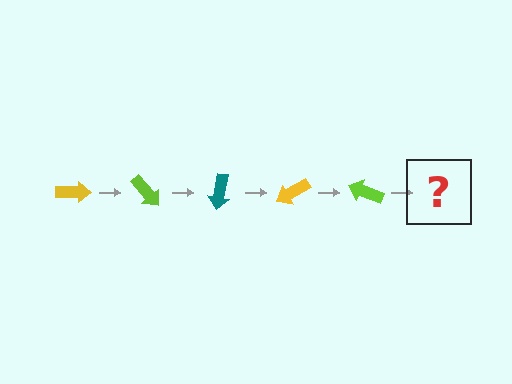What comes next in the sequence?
The next element should be a teal arrow, rotated 250 degrees from the start.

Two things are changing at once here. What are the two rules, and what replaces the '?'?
The two rules are that it rotates 50 degrees each step and the color cycles through yellow, lime, and teal. The '?' should be a teal arrow, rotated 250 degrees from the start.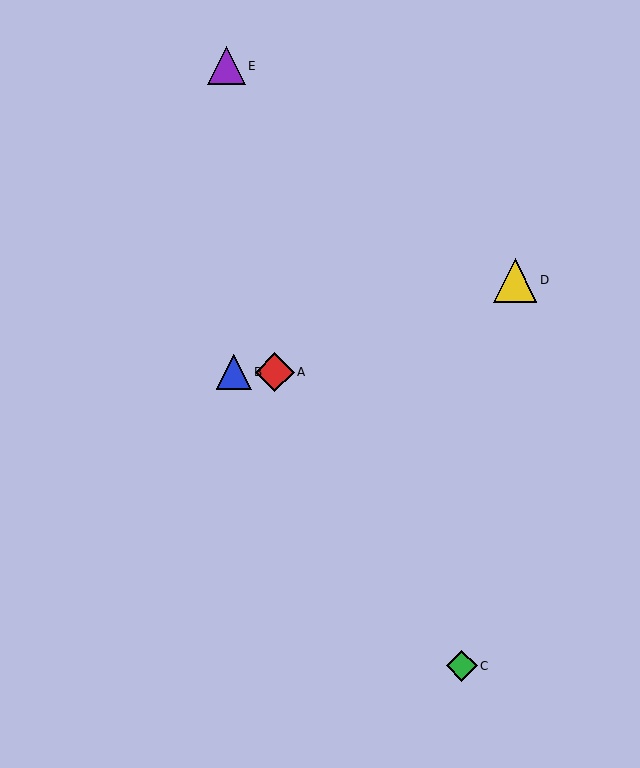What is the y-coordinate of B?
Object B is at y≈372.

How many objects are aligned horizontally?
2 objects (A, B) are aligned horizontally.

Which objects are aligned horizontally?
Objects A, B are aligned horizontally.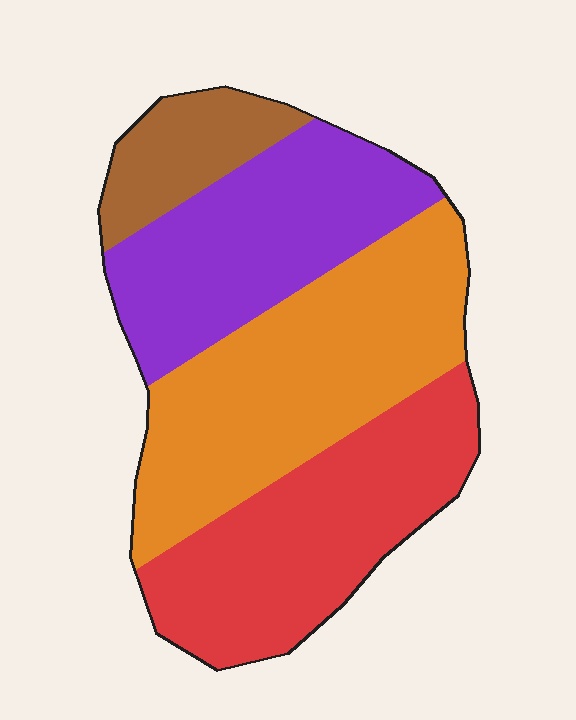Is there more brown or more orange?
Orange.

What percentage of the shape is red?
Red takes up about one quarter (1/4) of the shape.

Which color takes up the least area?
Brown, at roughly 10%.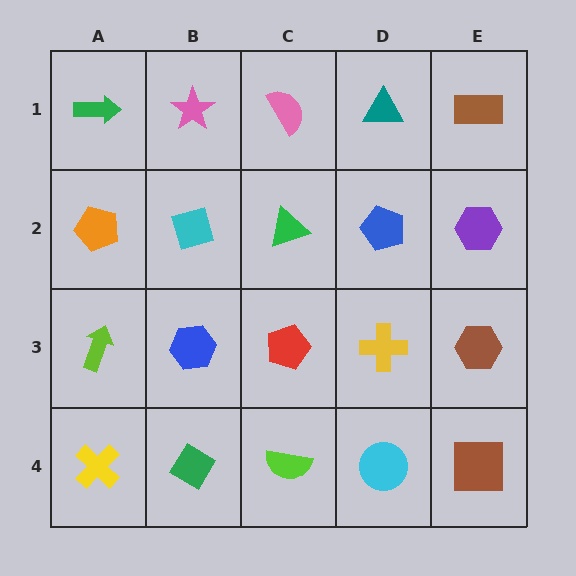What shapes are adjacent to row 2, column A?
A green arrow (row 1, column A), a lime arrow (row 3, column A), a cyan diamond (row 2, column B).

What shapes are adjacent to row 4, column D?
A yellow cross (row 3, column D), a lime semicircle (row 4, column C), a brown square (row 4, column E).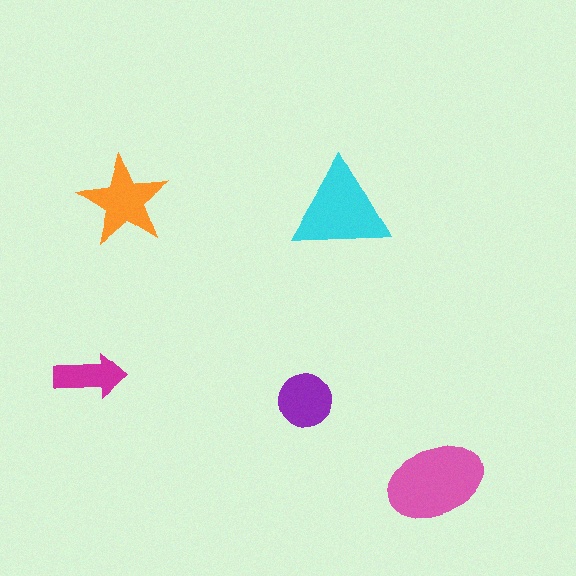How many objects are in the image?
There are 5 objects in the image.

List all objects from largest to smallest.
The pink ellipse, the cyan triangle, the orange star, the purple circle, the magenta arrow.